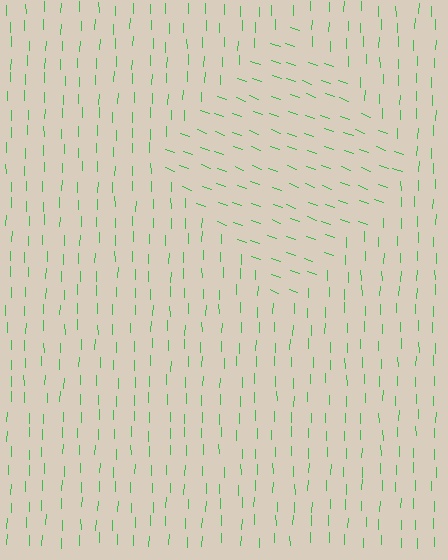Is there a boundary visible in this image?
Yes, there is a texture boundary formed by a change in line orientation.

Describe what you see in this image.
The image is filled with small green line segments. A diamond region in the image has lines oriented differently from the surrounding lines, creating a visible texture boundary.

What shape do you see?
I see a diamond.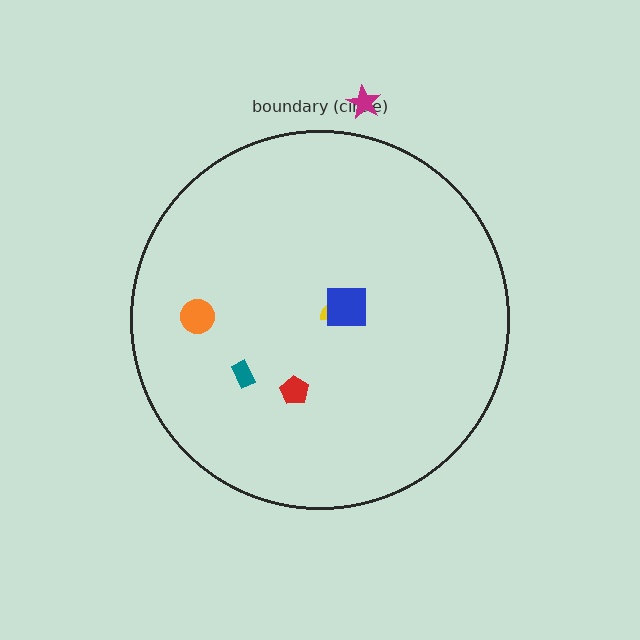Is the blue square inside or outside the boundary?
Inside.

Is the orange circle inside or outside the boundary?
Inside.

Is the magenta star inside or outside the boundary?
Outside.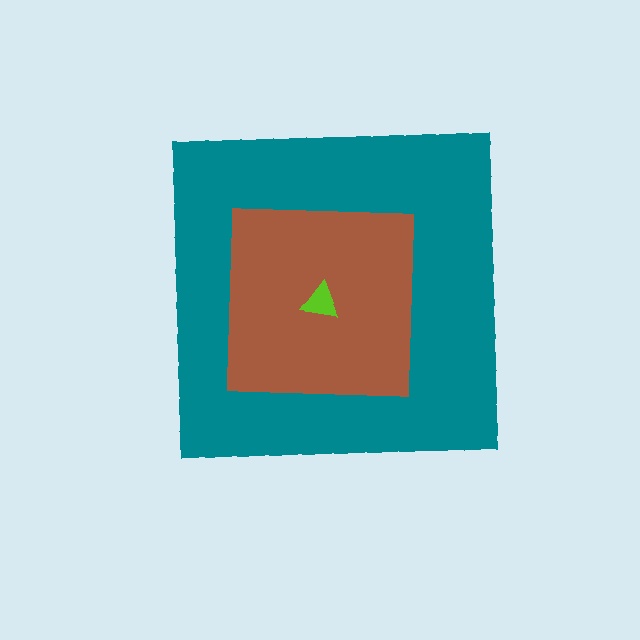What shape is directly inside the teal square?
The brown square.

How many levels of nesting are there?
3.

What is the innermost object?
The lime triangle.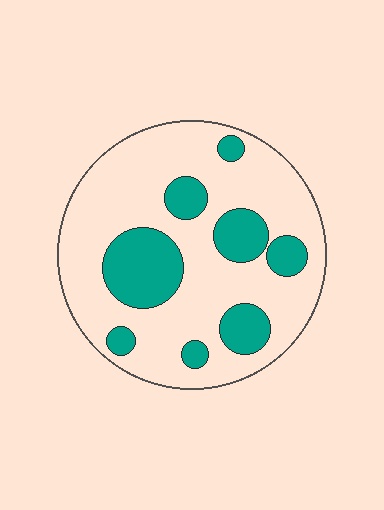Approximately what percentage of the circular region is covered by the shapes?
Approximately 25%.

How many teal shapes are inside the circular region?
8.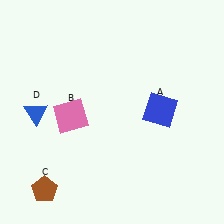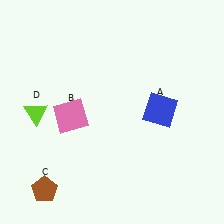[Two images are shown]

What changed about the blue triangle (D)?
In Image 1, D is blue. In Image 2, it changed to lime.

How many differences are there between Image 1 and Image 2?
There is 1 difference between the two images.